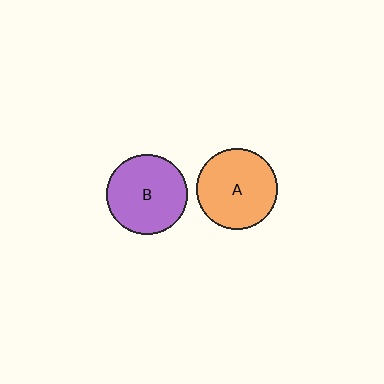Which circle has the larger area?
Circle A (orange).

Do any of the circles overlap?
No, none of the circles overlap.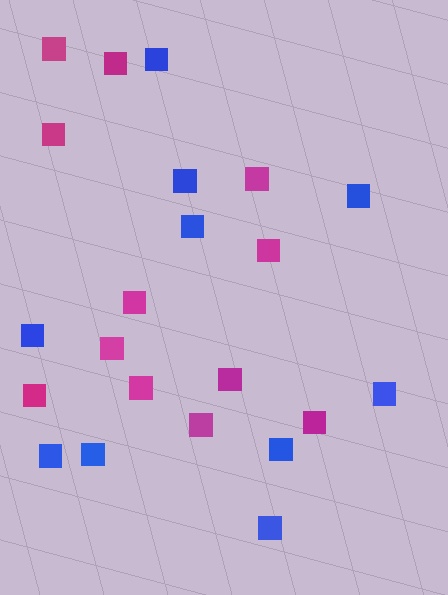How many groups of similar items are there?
There are 2 groups: one group of magenta squares (12) and one group of blue squares (10).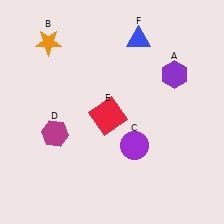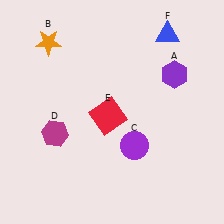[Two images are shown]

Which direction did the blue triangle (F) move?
The blue triangle (F) moved right.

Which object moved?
The blue triangle (F) moved right.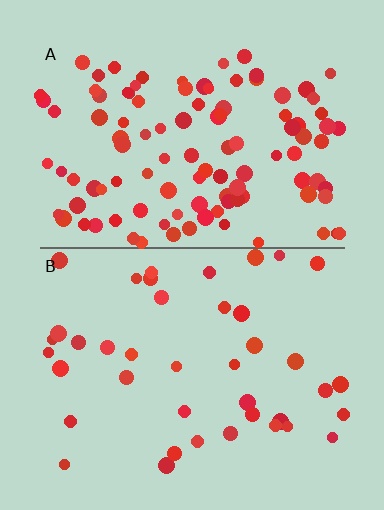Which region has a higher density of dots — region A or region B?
A (the top).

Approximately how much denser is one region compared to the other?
Approximately 2.6× — region A over region B.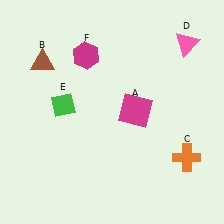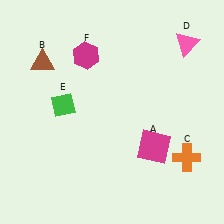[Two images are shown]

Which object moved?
The magenta square (A) moved down.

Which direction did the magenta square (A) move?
The magenta square (A) moved down.